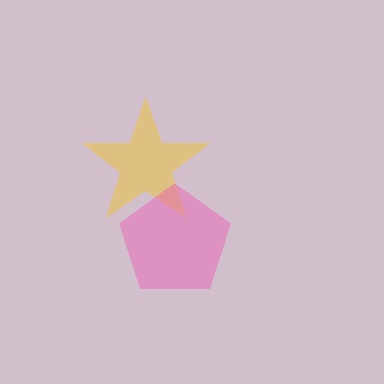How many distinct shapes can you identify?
There are 2 distinct shapes: a yellow star, a pink pentagon.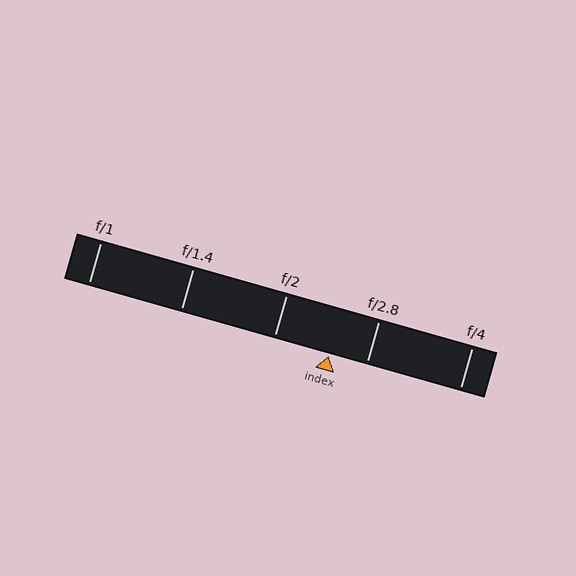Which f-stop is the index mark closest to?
The index mark is closest to f/2.8.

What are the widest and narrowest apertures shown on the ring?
The widest aperture shown is f/1 and the narrowest is f/4.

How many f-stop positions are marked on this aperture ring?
There are 5 f-stop positions marked.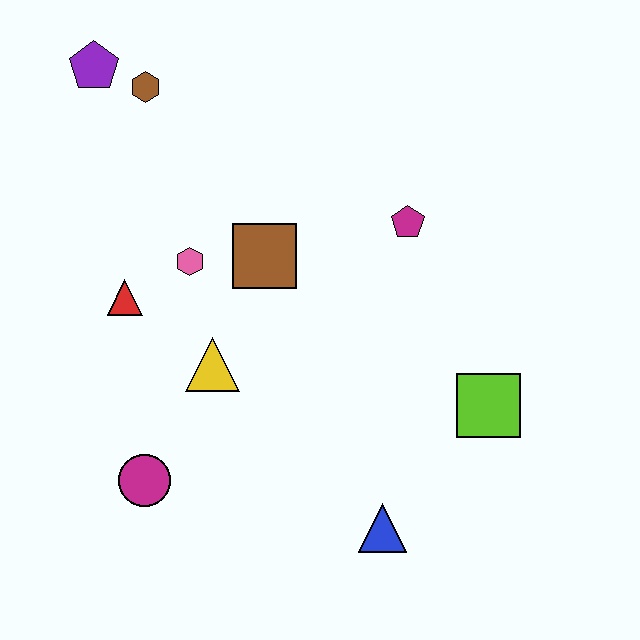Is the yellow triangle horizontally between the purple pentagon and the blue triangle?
Yes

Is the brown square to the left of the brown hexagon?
No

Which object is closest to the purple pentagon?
The brown hexagon is closest to the purple pentagon.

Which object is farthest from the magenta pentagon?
The magenta circle is farthest from the magenta pentagon.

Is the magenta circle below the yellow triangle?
Yes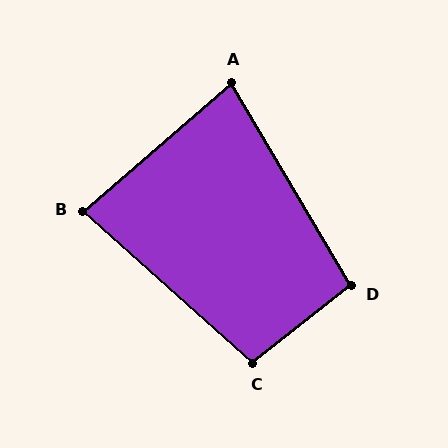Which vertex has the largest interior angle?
C, at approximately 100 degrees.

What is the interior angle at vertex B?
Approximately 83 degrees (acute).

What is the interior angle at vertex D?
Approximately 97 degrees (obtuse).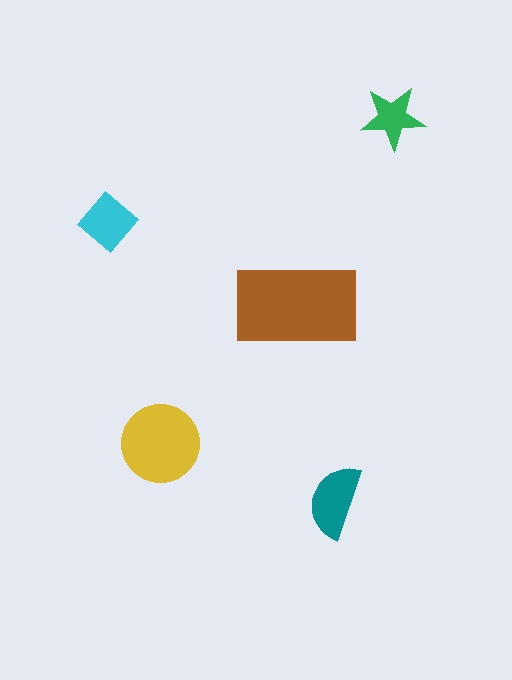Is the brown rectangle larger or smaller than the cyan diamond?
Larger.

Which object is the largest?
The brown rectangle.